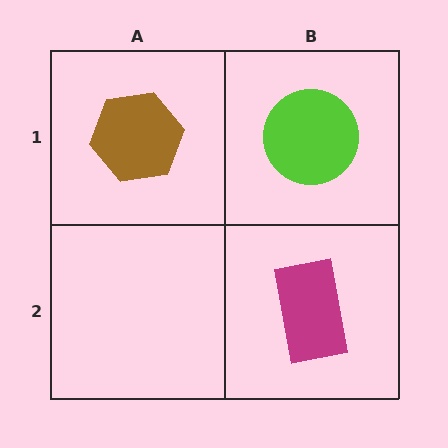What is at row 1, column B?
A lime circle.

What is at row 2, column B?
A magenta rectangle.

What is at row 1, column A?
A brown hexagon.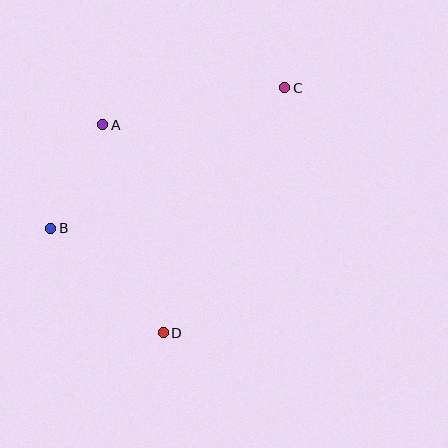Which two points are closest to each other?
Points A and B are closest to each other.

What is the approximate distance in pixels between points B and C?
The distance between B and C is approximately 273 pixels.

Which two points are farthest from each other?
Points C and D are farthest from each other.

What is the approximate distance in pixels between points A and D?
The distance between A and D is approximately 216 pixels.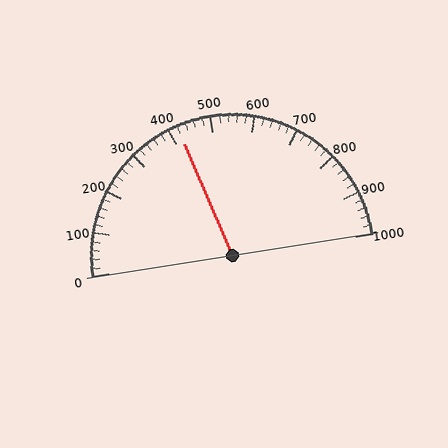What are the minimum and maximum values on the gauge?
The gauge ranges from 0 to 1000.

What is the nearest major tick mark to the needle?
The nearest major tick mark is 400.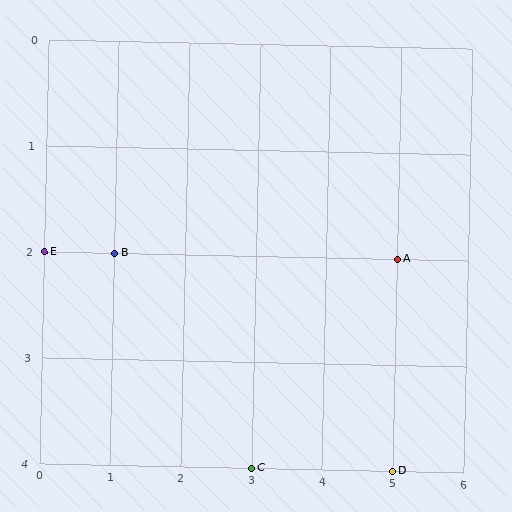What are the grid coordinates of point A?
Point A is at grid coordinates (5, 2).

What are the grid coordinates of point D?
Point D is at grid coordinates (5, 4).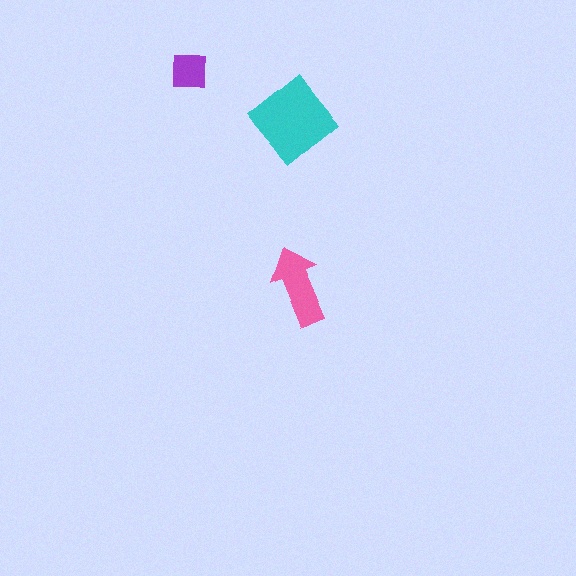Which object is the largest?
The cyan diamond.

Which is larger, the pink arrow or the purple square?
The pink arrow.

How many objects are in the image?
There are 3 objects in the image.